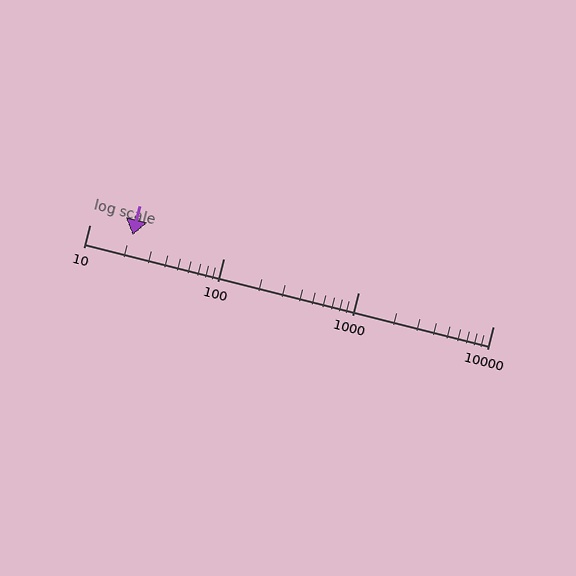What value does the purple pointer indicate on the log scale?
The pointer indicates approximately 21.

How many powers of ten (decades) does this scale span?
The scale spans 3 decades, from 10 to 10000.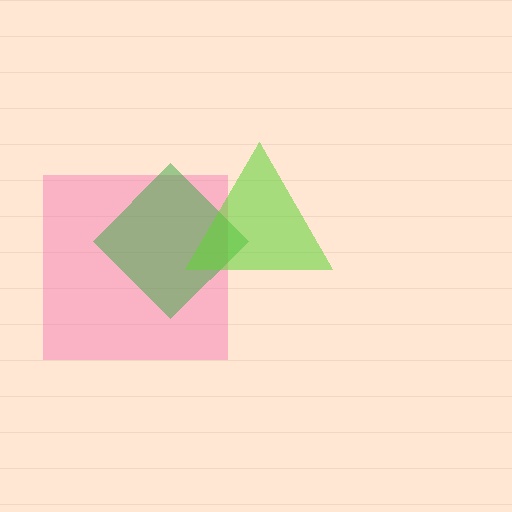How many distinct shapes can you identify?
There are 3 distinct shapes: a pink square, a green diamond, a lime triangle.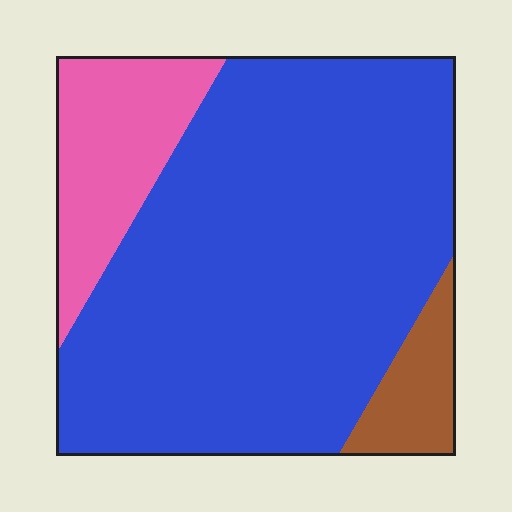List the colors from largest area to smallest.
From largest to smallest: blue, pink, brown.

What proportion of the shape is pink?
Pink covers roughly 15% of the shape.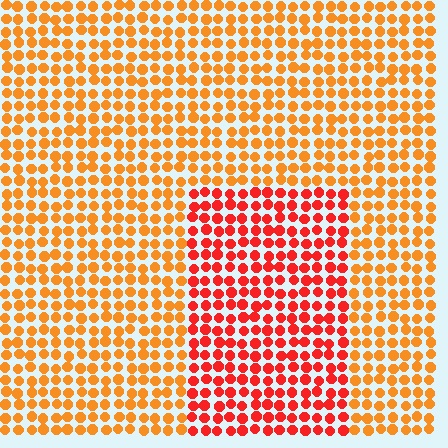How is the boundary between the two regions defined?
The boundary is defined purely by a slight shift in hue (about 31 degrees). Spacing, size, and orientation are identical on both sides.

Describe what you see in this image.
The image is filled with small orange elements in a uniform arrangement. A rectangle-shaped region is visible where the elements are tinted to a slightly different hue, forming a subtle color boundary.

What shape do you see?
I see a rectangle.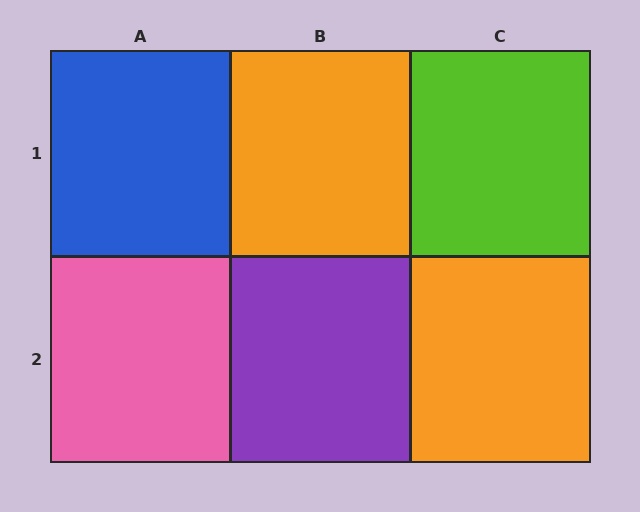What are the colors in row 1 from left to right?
Blue, orange, lime.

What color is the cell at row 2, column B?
Purple.